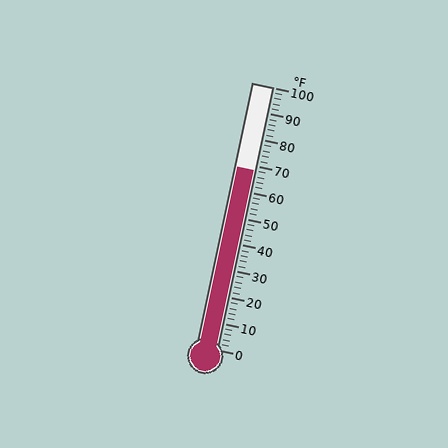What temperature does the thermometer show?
The thermometer shows approximately 68°F.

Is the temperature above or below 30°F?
The temperature is above 30°F.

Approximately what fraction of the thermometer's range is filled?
The thermometer is filled to approximately 70% of its range.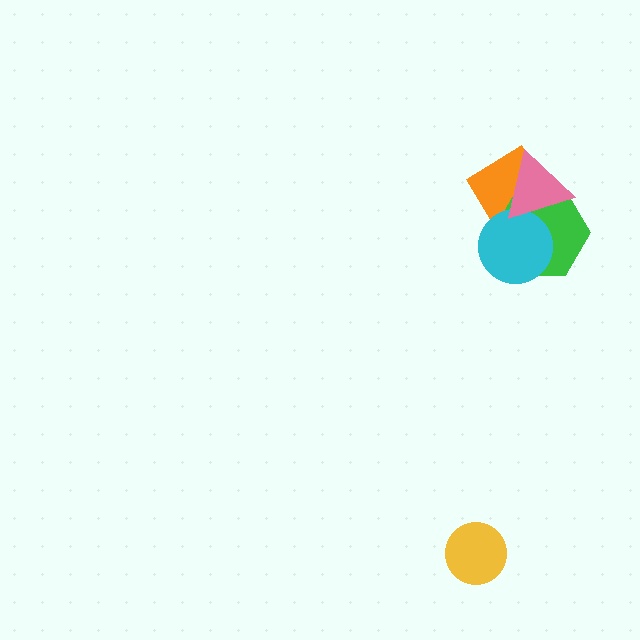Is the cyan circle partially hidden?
Yes, it is partially covered by another shape.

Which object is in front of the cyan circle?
The pink triangle is in front of the cyan circle.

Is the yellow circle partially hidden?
No, no other shape covers it.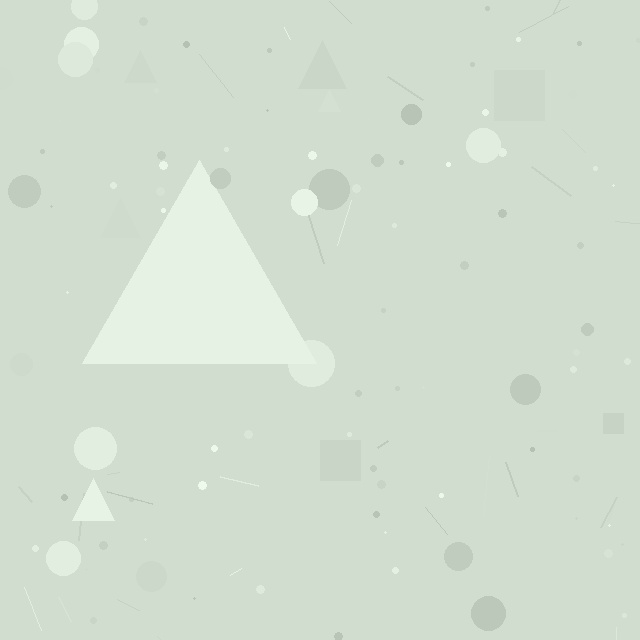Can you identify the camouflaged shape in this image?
The camouflaged shape is a triangle.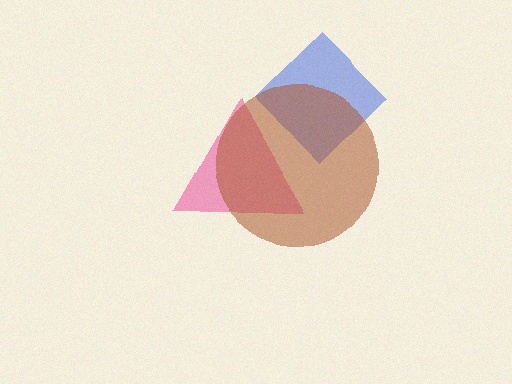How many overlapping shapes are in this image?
There are 3 overlapping shapes in the image.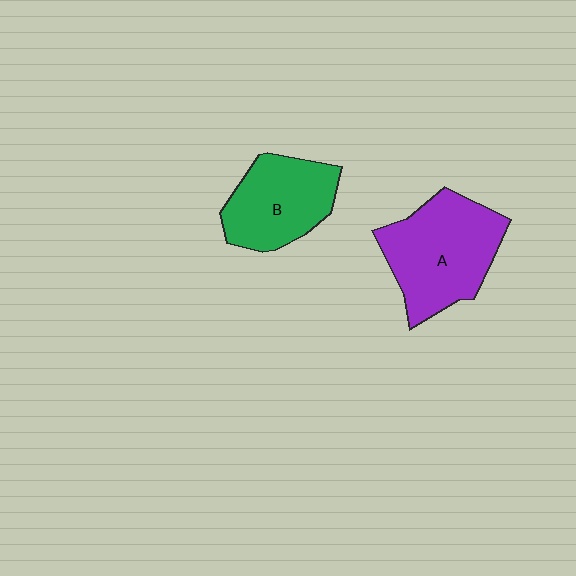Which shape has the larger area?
Shape A (purple).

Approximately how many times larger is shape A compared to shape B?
Approximately 1.3 times.